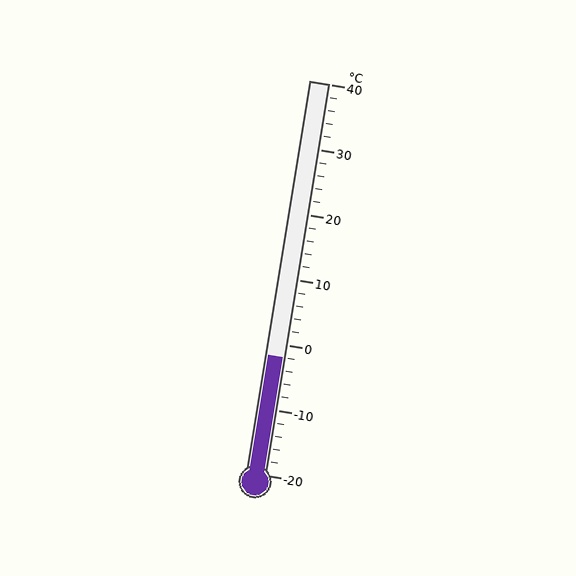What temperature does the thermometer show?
The thermometer shows approximately -2°C.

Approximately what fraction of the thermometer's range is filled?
The thermometer is filled to approximately 30% of its range.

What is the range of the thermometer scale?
The thermometer scale ranges from -20°C to 40°C.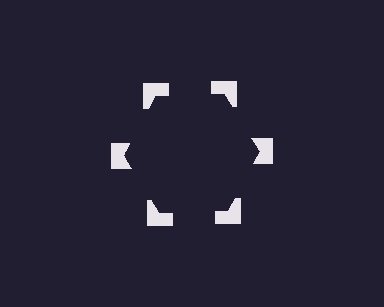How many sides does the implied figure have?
6 sides.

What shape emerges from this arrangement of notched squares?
An illusory hexagon — its edges are inferred from the aligned wedge cuts in the notched squares, not physically drawn.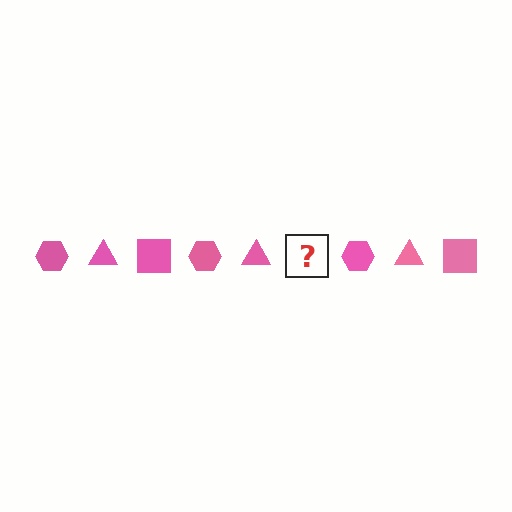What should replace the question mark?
The question mark should be replaced with a pink square.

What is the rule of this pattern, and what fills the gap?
The rule is that the pattern cycles through hexagon, triangle, square shapes in pink. The gap should be filled with a pink square.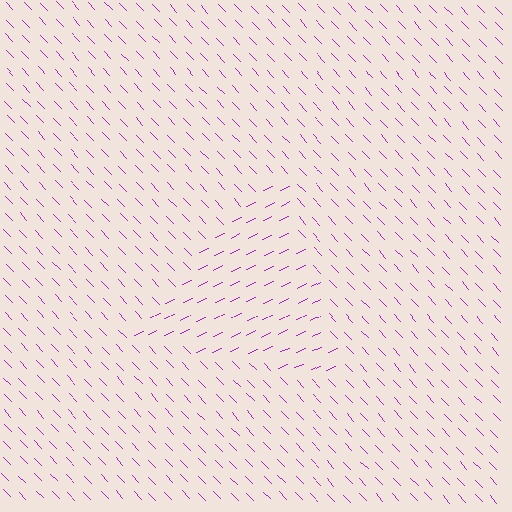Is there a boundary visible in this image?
Yes, there is a texture boundary formed by a change in line orientation.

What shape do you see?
I see a triangle.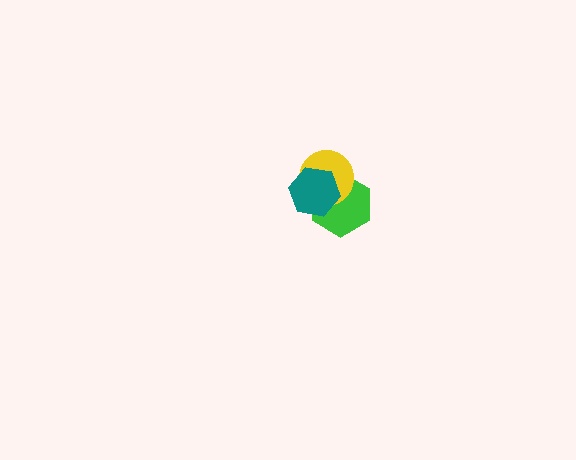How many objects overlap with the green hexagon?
2 objects overlap with the green hexagon.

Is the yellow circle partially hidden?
Yes, it is partially covered by another shape.